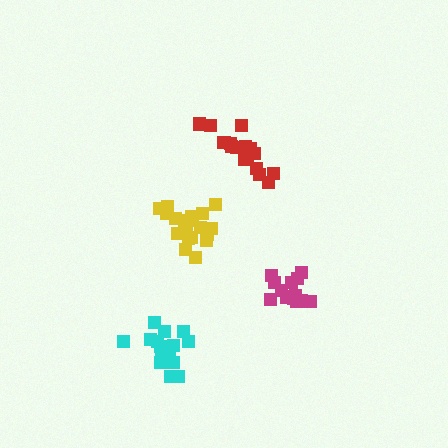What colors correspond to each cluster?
The clusters are colored: magenta, yellow, red, cyan.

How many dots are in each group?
Group 1: 14 dots, Group 2: 20 dots, Group 3: 16 dots, Group 4: 18 dots (68 total).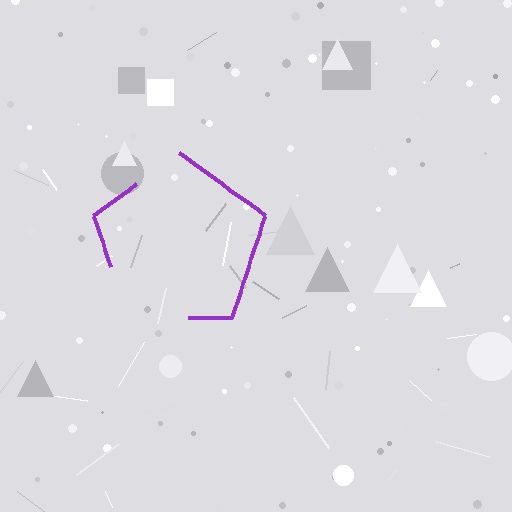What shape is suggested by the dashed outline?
The dashed outline suggests a pentagon.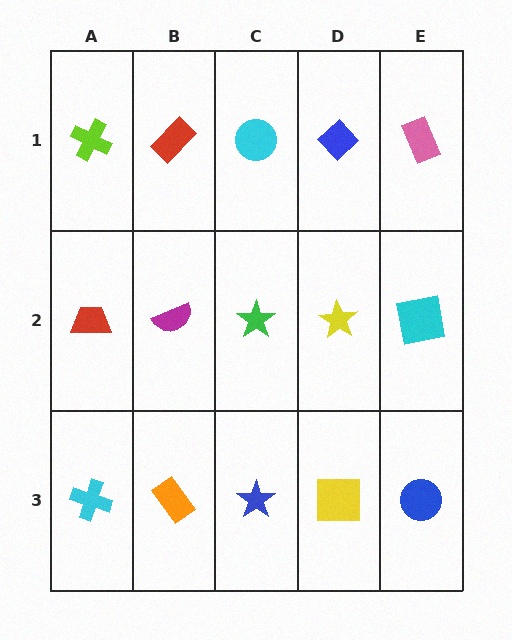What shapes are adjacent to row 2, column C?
A cyan circle (row 1, column C), a blue star (row 3, column C), a magenta semicircle (row 2, column B), a yellow star (row 2, column D).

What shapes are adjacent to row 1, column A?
A red trapezoid (row 2, column A), a red rectangle (row 1, column B).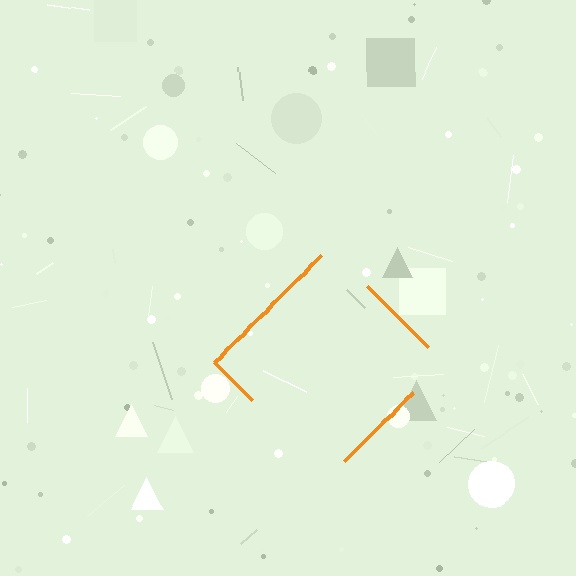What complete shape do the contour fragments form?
The contour fragments form a diamond.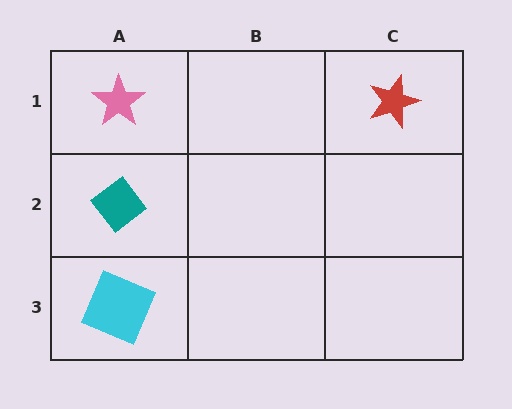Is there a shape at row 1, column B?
No, that cell is empty.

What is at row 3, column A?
A cyan square.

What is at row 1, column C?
A red star.